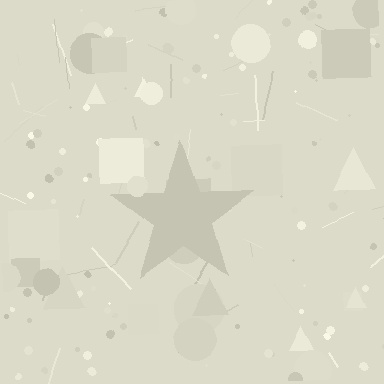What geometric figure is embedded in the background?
A star is embedded in the background.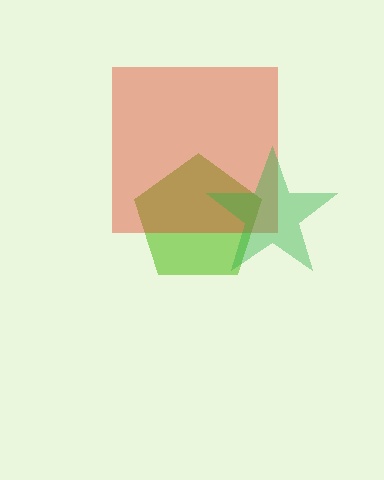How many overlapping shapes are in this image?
There are 3 overlapping shapes in the image.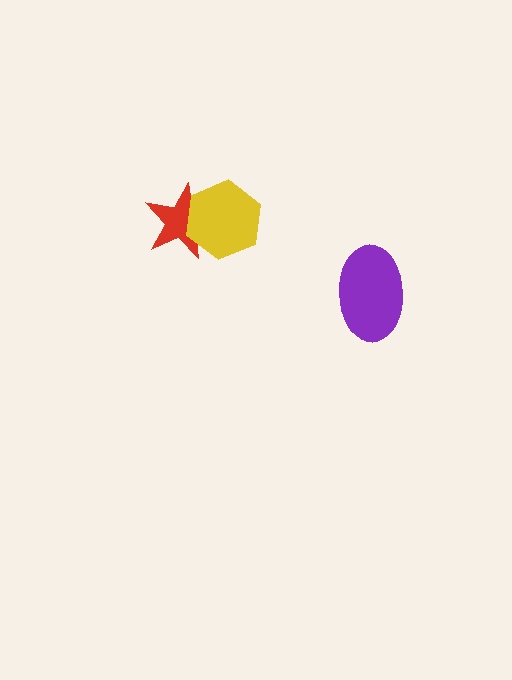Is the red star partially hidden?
Yes, it is partially covered by another shape.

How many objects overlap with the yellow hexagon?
1 object overlaps with the yellow hexagon.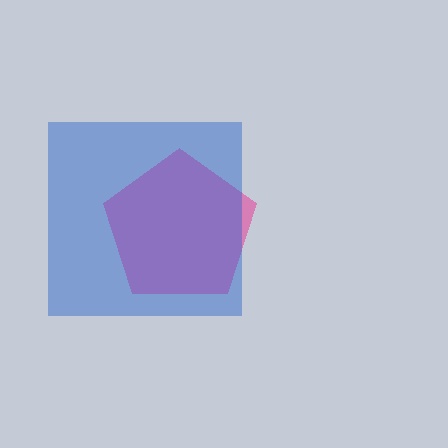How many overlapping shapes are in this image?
There are 2 overlapping shapes in the image.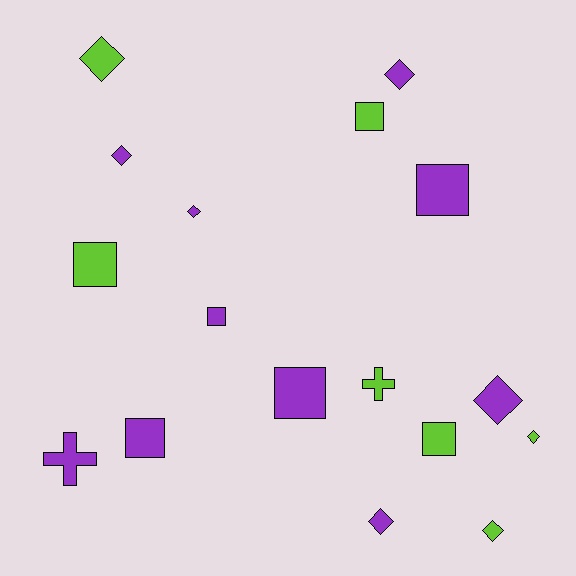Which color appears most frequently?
Purple, with 10 objects.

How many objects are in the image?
There are 17 objects.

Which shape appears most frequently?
Diamond, with 8 objects.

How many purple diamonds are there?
There are 5 purple diamonds.